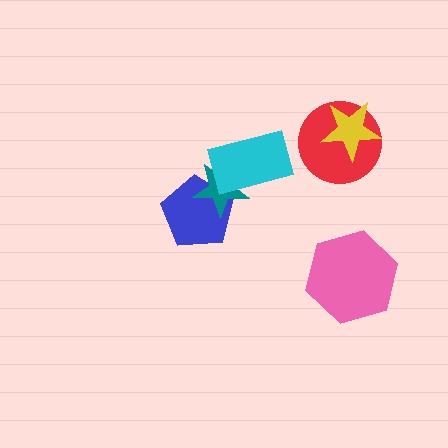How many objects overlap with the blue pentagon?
1 object overlaps with the blue pentagon.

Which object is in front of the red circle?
The yellow star is in front of the red circle.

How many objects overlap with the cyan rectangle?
1 object overlaps with the cyan rectangle.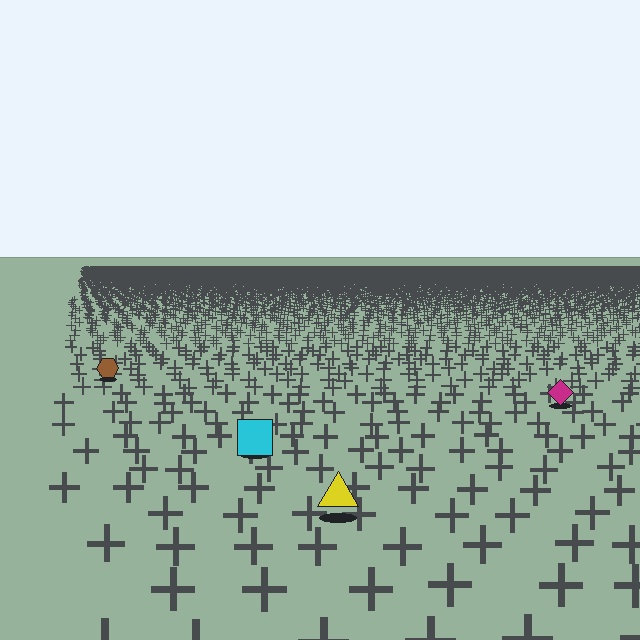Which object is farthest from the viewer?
The brown hexagon is farthest from the viewer. It appears smaller and the ground texture around it is denser.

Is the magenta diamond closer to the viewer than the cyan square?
No. The cyan square is closer — you can tell from the texture gradient: the ground texture is coarser near it.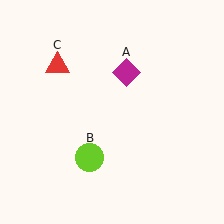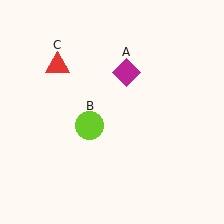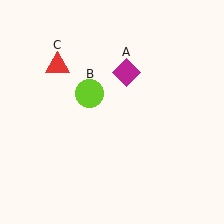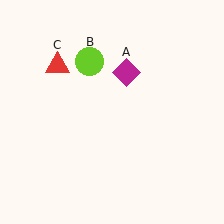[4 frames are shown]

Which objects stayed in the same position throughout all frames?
Magenta diamond (object A) and red triangle (object C) remained stationary.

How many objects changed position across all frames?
1 object changed position: lime circle (object B).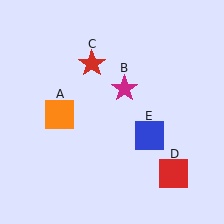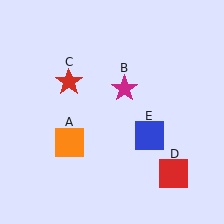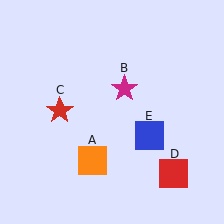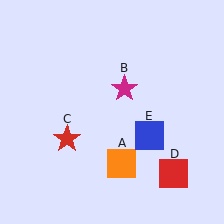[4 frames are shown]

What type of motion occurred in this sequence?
The orange square (object A), red star (object C) rotated counterclockwise around the center of the scene.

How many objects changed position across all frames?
2 objects changed position: orange square (object A), red star (object C).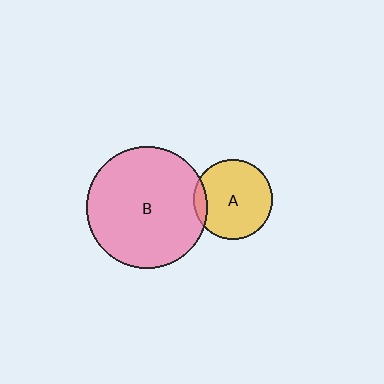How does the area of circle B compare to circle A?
Approximately 2.3 times.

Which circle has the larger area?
Circle B (pink).